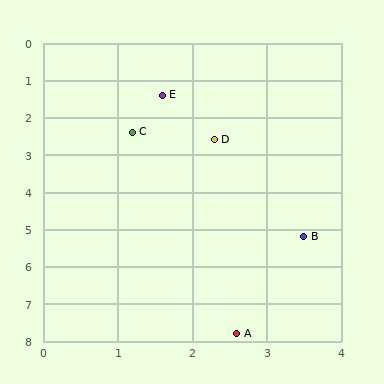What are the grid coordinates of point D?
Point D is at approximately (2.3, 2.6).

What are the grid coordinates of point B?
Point B is at approximately (3.5, 5.2).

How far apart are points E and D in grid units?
Points E and D are about 1.4 grid units apart.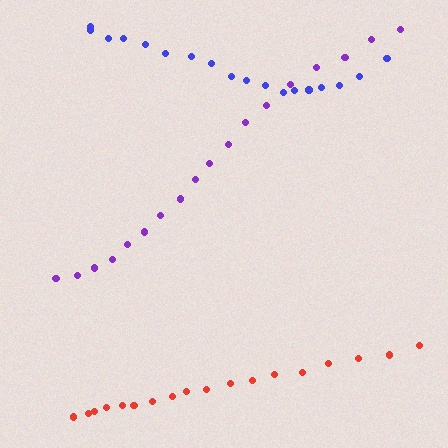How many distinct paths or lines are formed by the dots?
There are 3 distinct paths.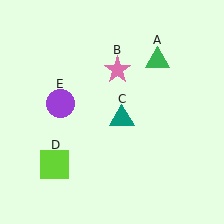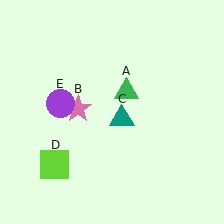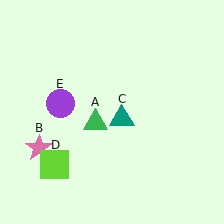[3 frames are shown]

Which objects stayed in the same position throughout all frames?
Teal triangle (object C) and lime square (object D) and purple circle (object E) remained stationary.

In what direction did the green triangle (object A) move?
The green triangle (object A) moved down and to the left.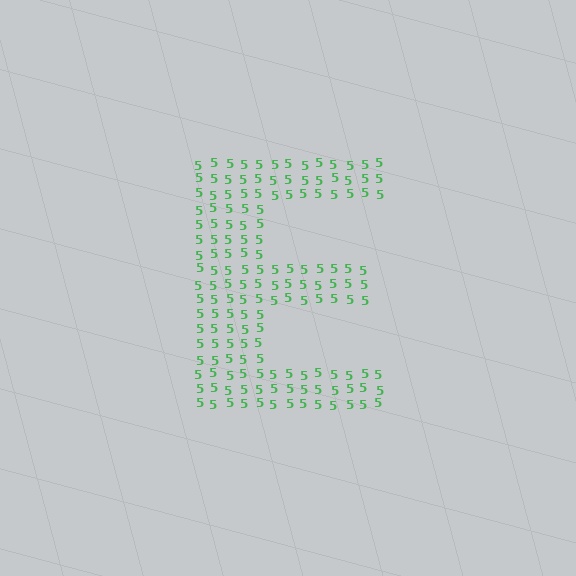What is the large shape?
The large shape is the letter E.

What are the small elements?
The small elements are digit 5's.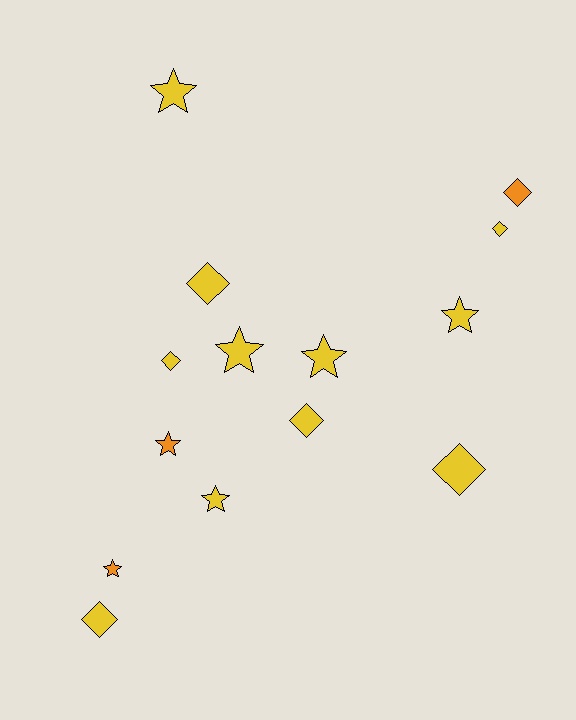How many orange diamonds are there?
There is 1 orange diamond.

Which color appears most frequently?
Yellow, with 11 objects.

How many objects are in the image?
There are 14 objects.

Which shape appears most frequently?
Diamond, with 7 objects.